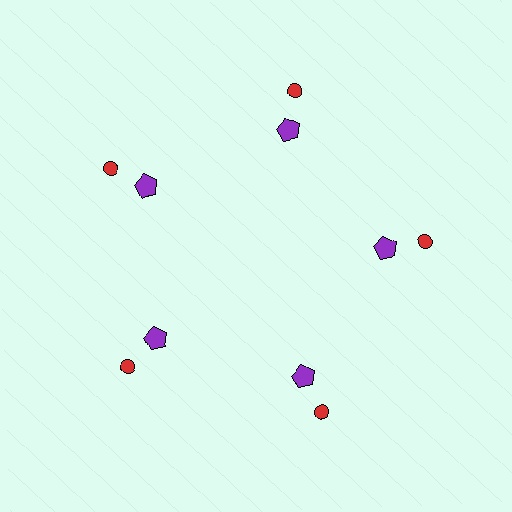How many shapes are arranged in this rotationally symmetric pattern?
There are 10 shapes, arranged in 5 groups of 2.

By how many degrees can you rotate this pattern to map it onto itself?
The pattern maps onto itself every 72 degrees of rotation.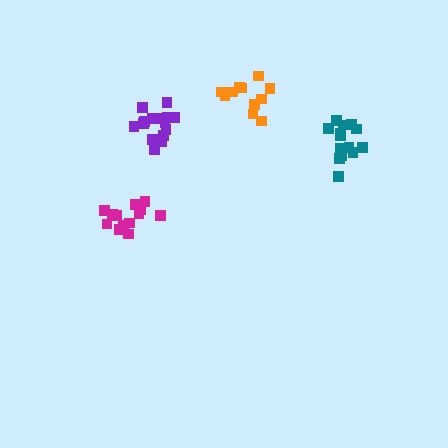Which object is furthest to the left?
The magenta cluster is leftmost.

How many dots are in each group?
Group 1: 15 dots, Group 2: 11 dots, Group 3: 13 dots, Group 4: 14 dots (53 total).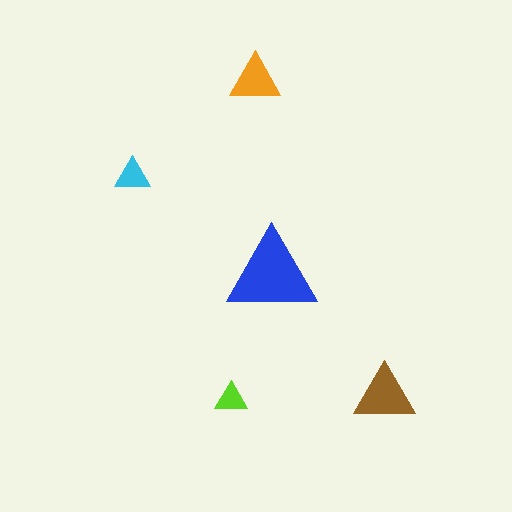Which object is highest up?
The orange triangle is topmost.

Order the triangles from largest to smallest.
the blue one, the brown one, the orange one, the cyan one, the lime one.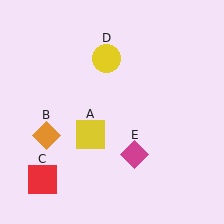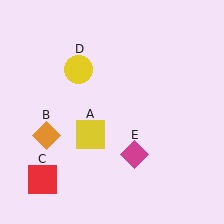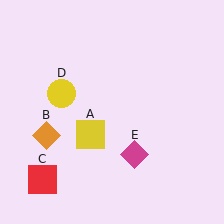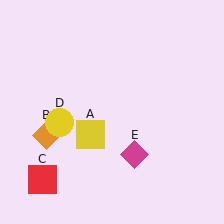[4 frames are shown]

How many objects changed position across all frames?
1 object changed position: yellow circle (object D).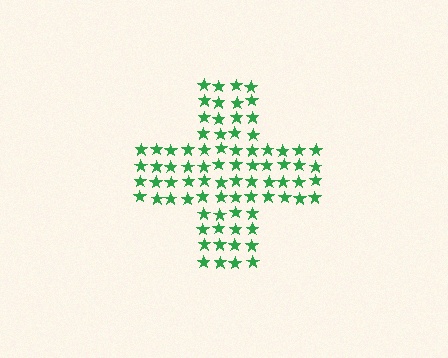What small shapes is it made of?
It is made of small stars.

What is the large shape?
The large shape is a cross.